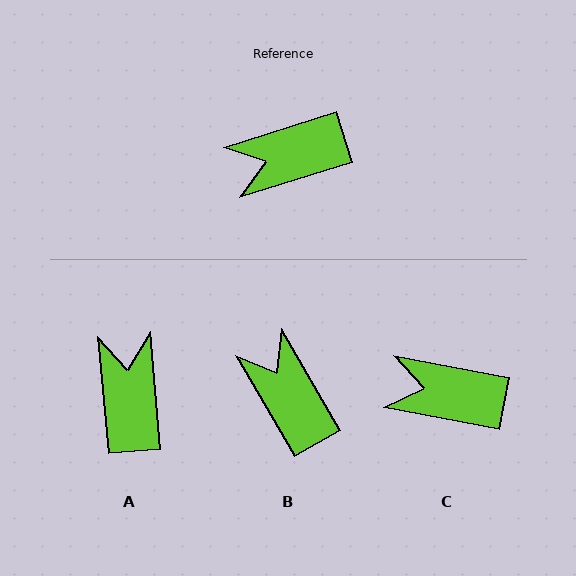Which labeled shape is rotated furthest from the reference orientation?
A, about 103 degrees away.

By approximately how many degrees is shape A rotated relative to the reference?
Approximately 103 degrees clockwise.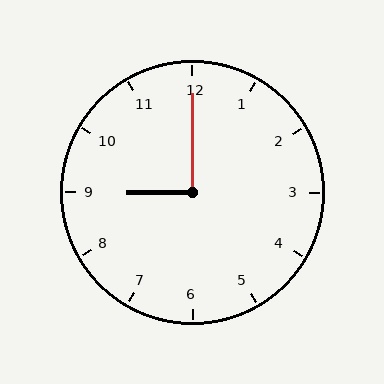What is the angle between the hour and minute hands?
Approximately 90 degrees.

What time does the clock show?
9:00.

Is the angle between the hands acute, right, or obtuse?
It is right.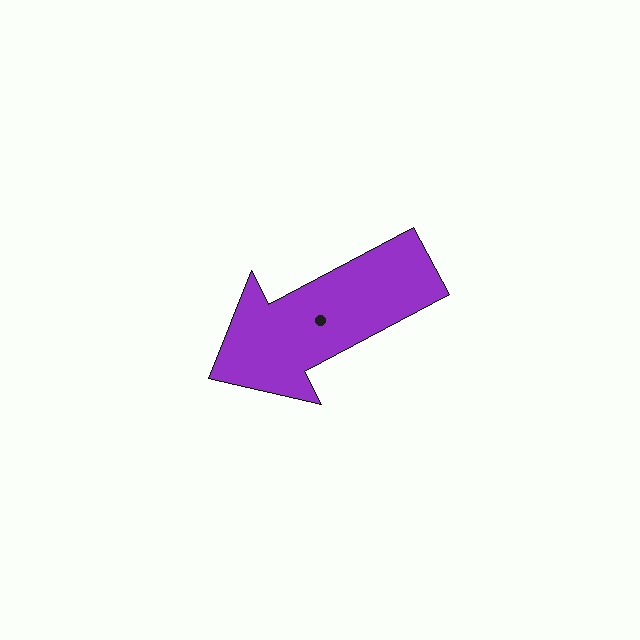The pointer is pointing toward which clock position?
Roughly 8 o'clock.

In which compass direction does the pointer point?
Southwest.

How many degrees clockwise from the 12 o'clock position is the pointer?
Approximately 242 degrees.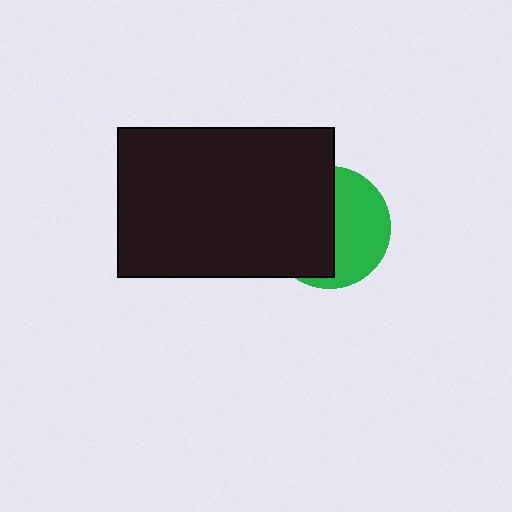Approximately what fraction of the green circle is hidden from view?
Roughly 53% of the green circle is hidden behind the black rectangle.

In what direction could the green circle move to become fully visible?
The green circle could move right. That would shift it out from behind the black rectangle entirely.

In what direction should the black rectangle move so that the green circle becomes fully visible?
The black rectangle should move left. That is the shortest direction to clear the overlap and leave the green circle fully visible.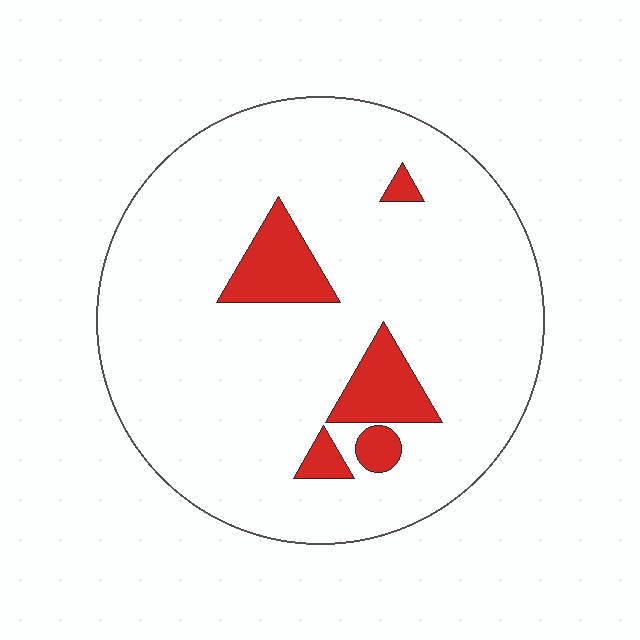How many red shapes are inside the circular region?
5.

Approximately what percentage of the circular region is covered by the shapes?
Approximately 10%.